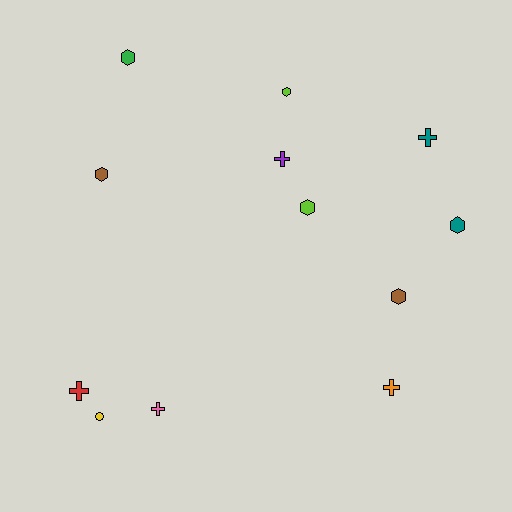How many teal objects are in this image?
There are 2 teal objects.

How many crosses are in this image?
There are 5 crosses.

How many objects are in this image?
There are 12 objects.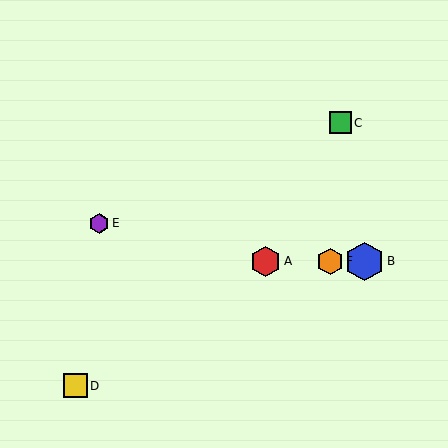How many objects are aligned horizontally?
3 objects (A, B, F) are aligned horizontally.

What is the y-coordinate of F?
Object F is at y≈261.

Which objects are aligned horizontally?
Objects A, B, F are aligned horizontally.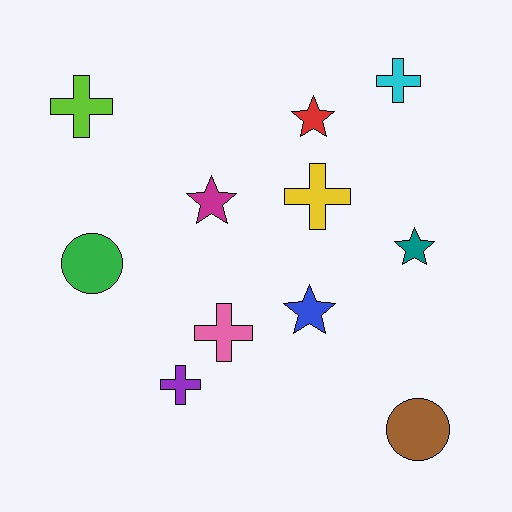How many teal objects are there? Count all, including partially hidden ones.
There is 1 teal object.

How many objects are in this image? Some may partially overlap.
There are 11 objects.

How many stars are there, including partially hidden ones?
There are 4 stars.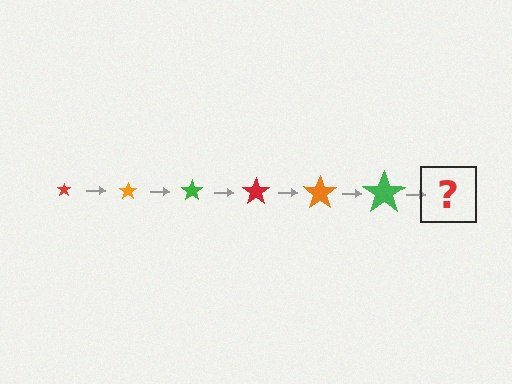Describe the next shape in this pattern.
It should be a red star, larger than the previous one.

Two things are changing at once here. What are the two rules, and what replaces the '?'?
The two rules are that the star grows larger each step and the color cycles through red, orange, and green. The '?' should be a red star, larger than the previous one.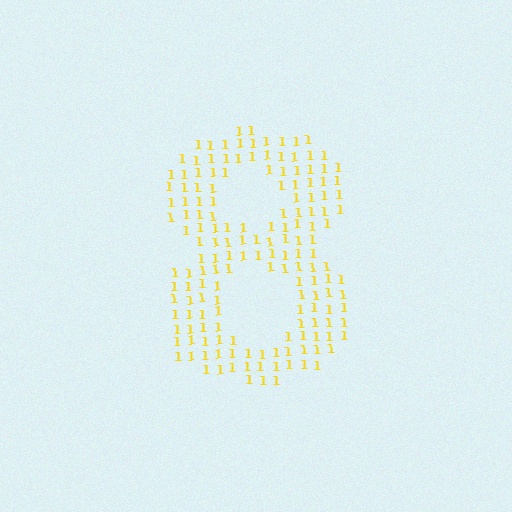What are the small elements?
The small elements are digit 1's.